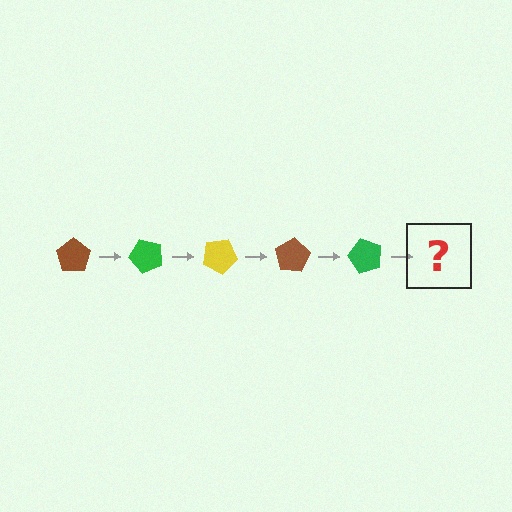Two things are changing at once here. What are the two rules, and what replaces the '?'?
The two rules are that it rotates 50 degrees each step and the color cycles through brown, green, and yellow. The '?' should be a yellow pentagon, rotated 250 degrees from the start.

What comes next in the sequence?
The next element should be a yellow pentagon, rotated 250 degrees from the start.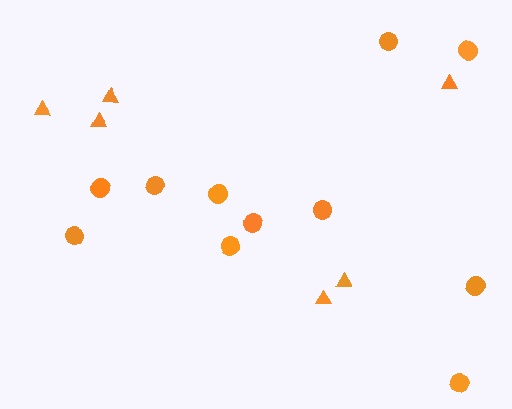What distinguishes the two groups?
There are 2 groups: one group of triangles (6) and one group of circles (11).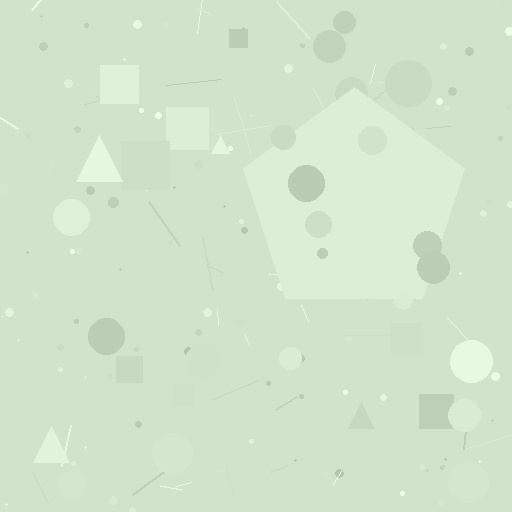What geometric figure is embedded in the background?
A pentagon is embedded in the background.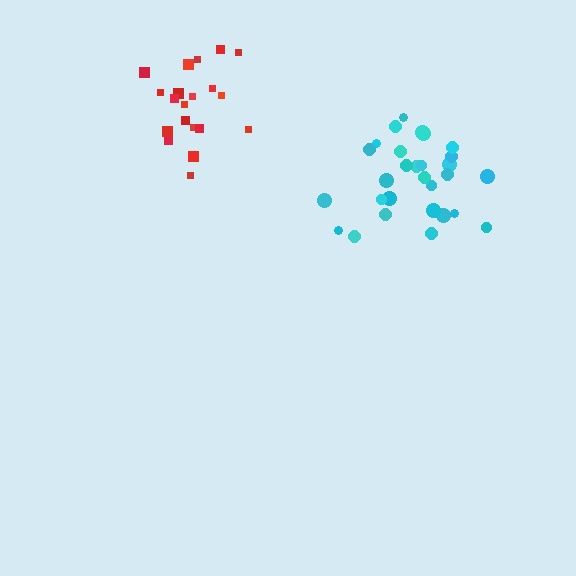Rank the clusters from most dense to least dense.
red, cyan.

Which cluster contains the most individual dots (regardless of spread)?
Cyan (29).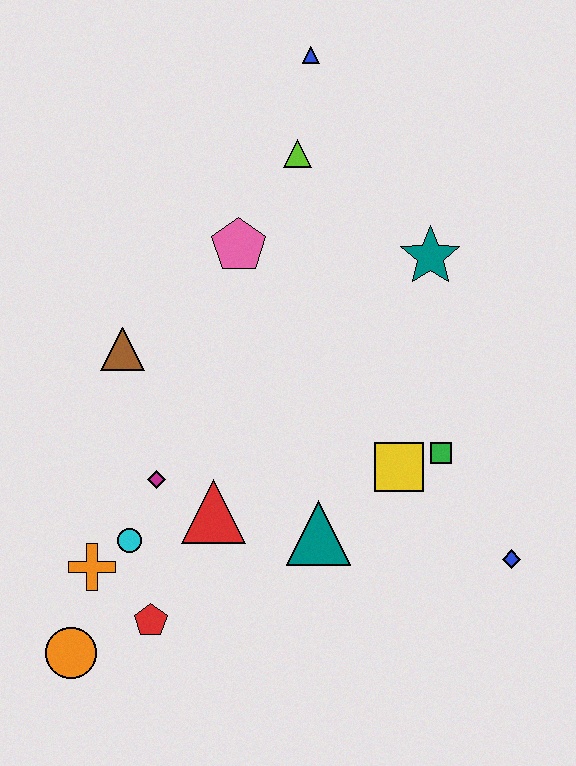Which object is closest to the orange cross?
The cyan circle is closest to the orange cross.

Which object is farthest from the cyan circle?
The blue triangle is farthest from the cyan circle.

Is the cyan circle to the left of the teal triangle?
Yes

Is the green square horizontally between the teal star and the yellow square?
No